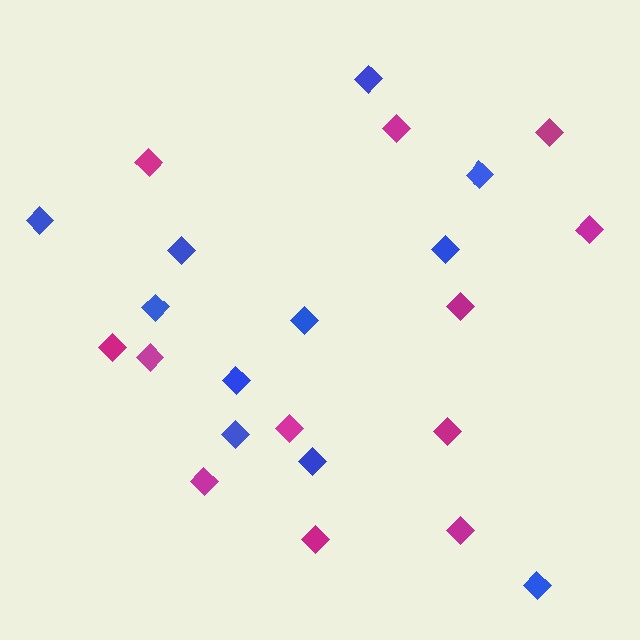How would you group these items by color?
There are 2 groups: one group of magenta diamonds (12) and one group of blue diamonds (11).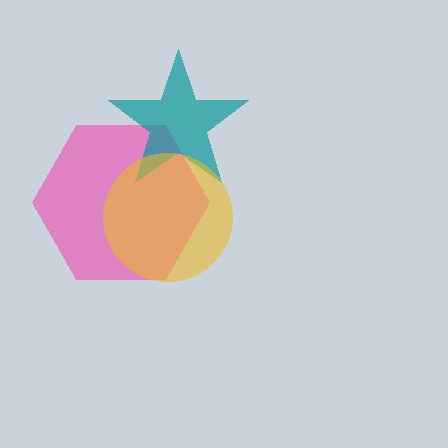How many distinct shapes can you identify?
There are 3 distinct shapes: a pink hexagon, a teal star, a yellow circle.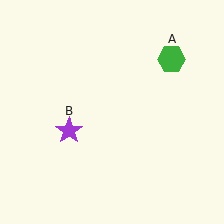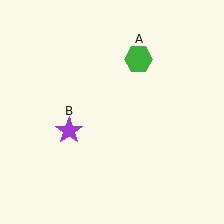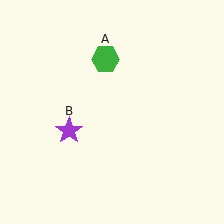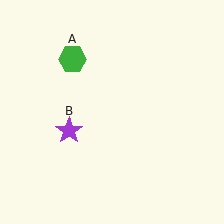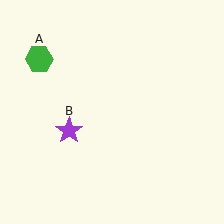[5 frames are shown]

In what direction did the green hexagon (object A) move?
The green hexagon (object A) moved left.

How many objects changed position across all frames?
1 object changed position: green hexagon (object A).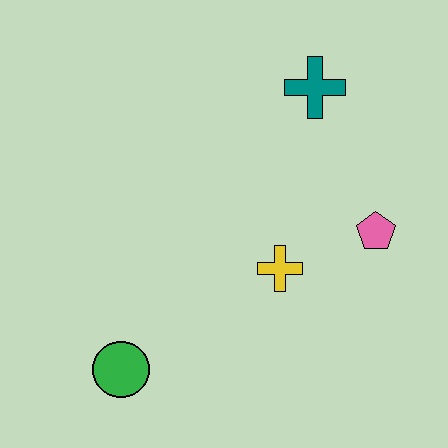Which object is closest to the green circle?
The yellow cross is closest to the green circle.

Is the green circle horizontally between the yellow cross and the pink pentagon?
No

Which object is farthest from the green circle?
The teal cross is farthest from the green circle.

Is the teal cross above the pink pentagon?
Yes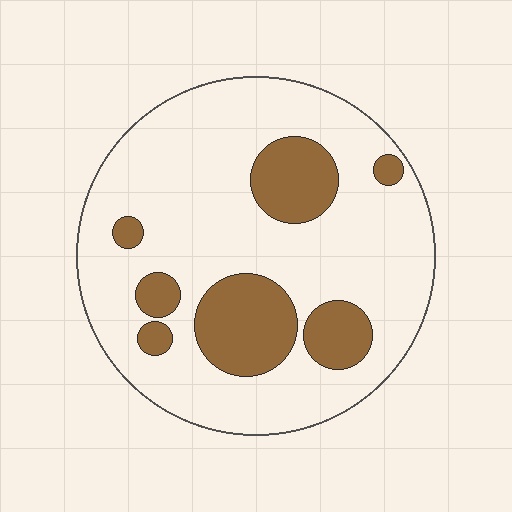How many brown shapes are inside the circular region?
7.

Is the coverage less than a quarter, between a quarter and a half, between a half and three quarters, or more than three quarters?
Less than a quarter.